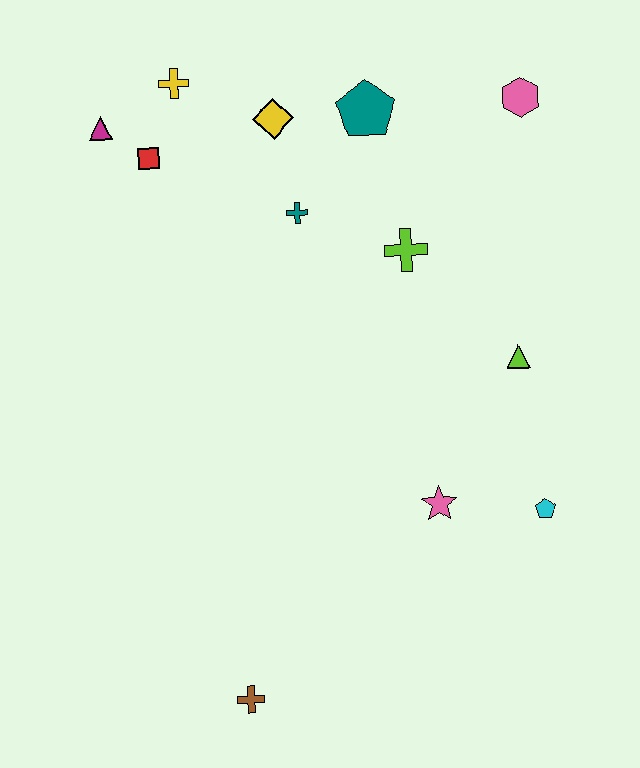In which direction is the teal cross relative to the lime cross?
The teal cross is to the left of the lime cross.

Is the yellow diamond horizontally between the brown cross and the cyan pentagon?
Yes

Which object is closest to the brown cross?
The pink star is closest to the brown cross.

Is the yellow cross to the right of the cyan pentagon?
No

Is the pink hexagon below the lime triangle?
No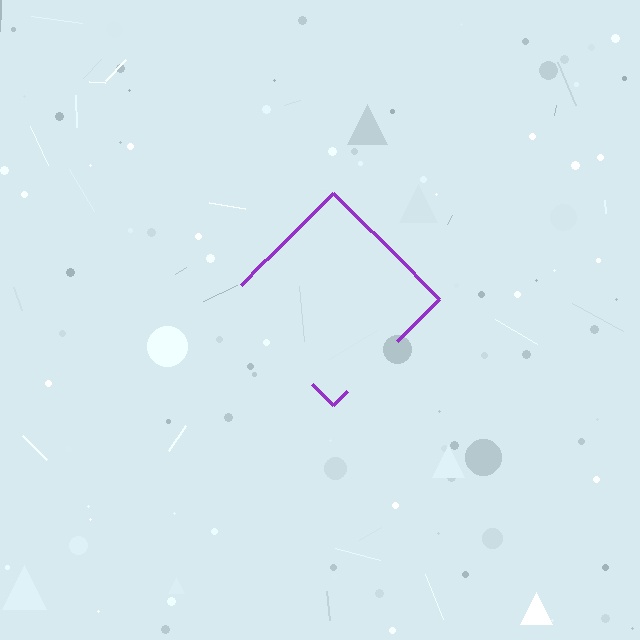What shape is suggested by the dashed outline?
The dashed outline suggests a diamond.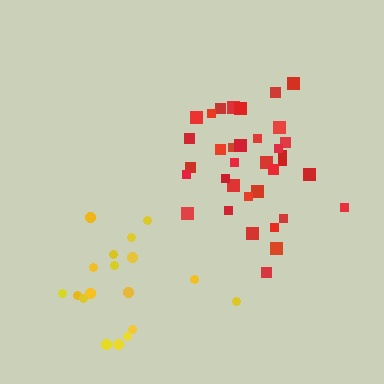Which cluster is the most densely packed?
Red.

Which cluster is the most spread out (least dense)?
Yellow.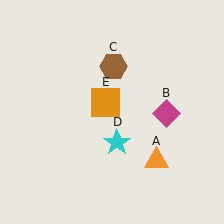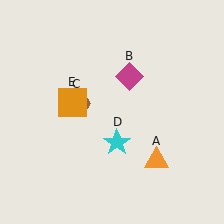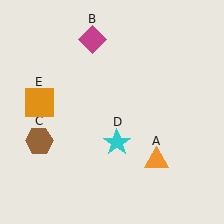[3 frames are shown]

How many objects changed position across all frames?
3 objects changed position: magenta diamond (object B), brown hexagon (object C), orange square (object E).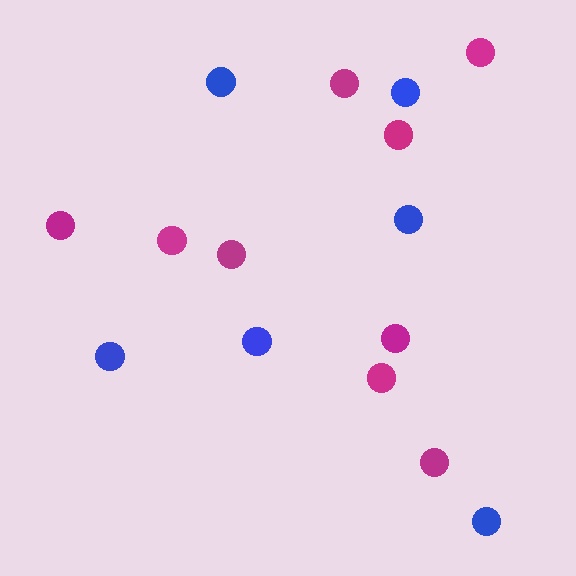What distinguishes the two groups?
There are 2 groups: one group of blue circles (6) and one group of magenta circles (9).